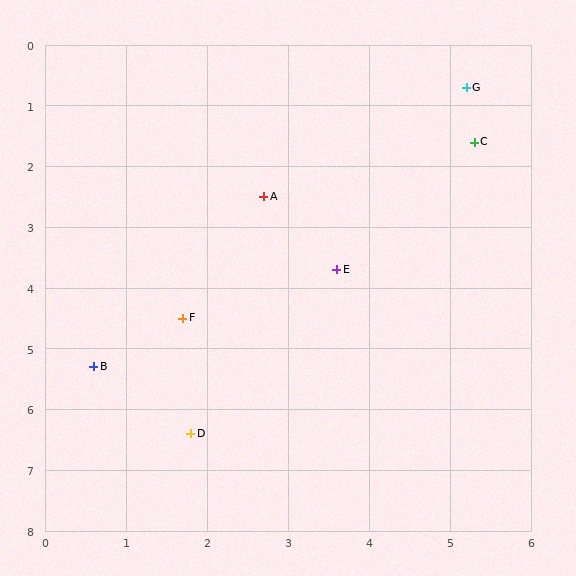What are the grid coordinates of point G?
Point G is at approximately (5.2, 0.7).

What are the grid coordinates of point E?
Point E is at approximately (3.6, 3.7).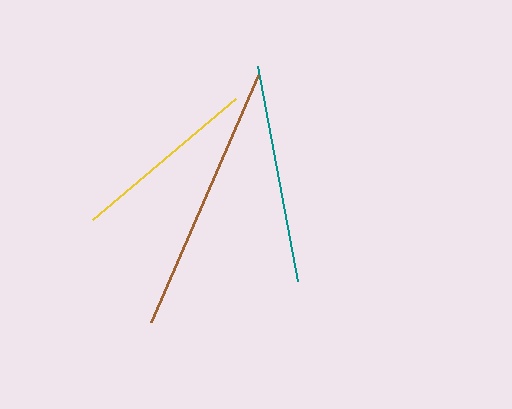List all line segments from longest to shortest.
From longest to shortest: brown, teal, yellow.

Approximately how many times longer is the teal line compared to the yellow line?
The teal line is approximately 1.2 times the length of the yellow line.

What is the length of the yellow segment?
The yellow segment is approximately 187 pixels long.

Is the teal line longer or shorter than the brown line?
The brown line is longer than the teal line.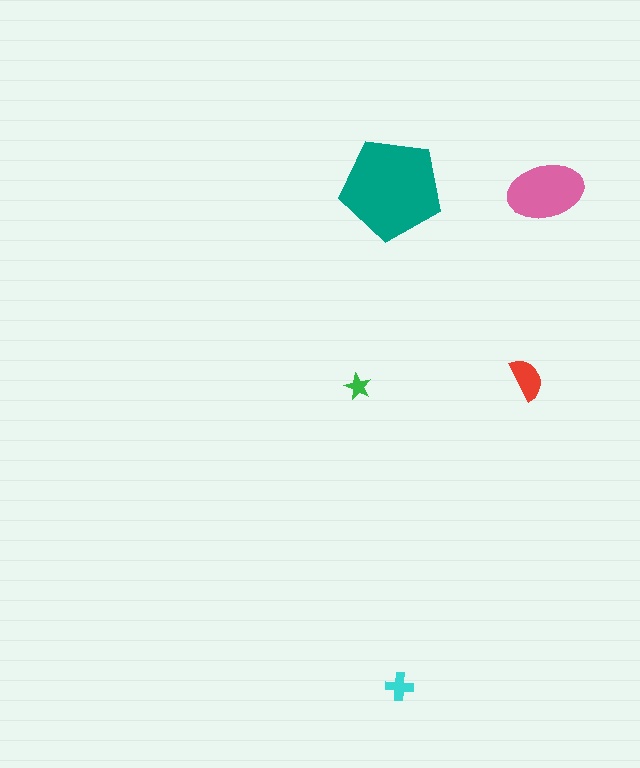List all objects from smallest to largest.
The green star, the cyan cross, the red semicircle, the pink ellipse, the teal pentagon.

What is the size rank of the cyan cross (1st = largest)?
4th.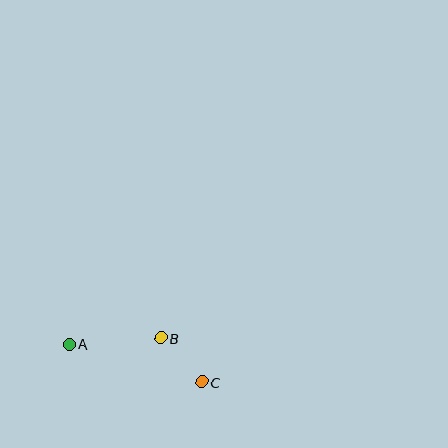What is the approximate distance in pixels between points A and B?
The distance between A and B is approximately 92 pixels.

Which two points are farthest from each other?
Points A and C are farthest from each other.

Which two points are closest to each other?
Points B and C are closest to each other.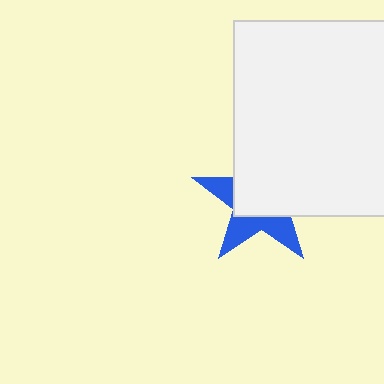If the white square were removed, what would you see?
You would see the complete blue star.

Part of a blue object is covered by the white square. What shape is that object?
It is a star.